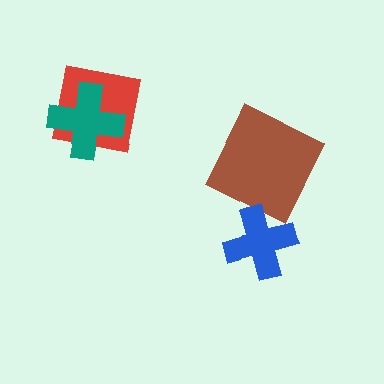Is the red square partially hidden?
Yes, it is partially covered by another shape.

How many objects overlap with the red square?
1 object overlaps with the red square.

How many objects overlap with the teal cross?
1 object overlaps with the teal cross.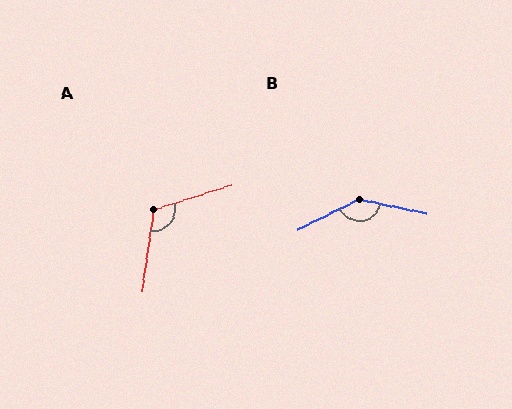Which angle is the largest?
B, at approximately 142 degrees.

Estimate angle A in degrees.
Approximately 115 degrees.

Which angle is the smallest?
A, at approximately 115 degrees.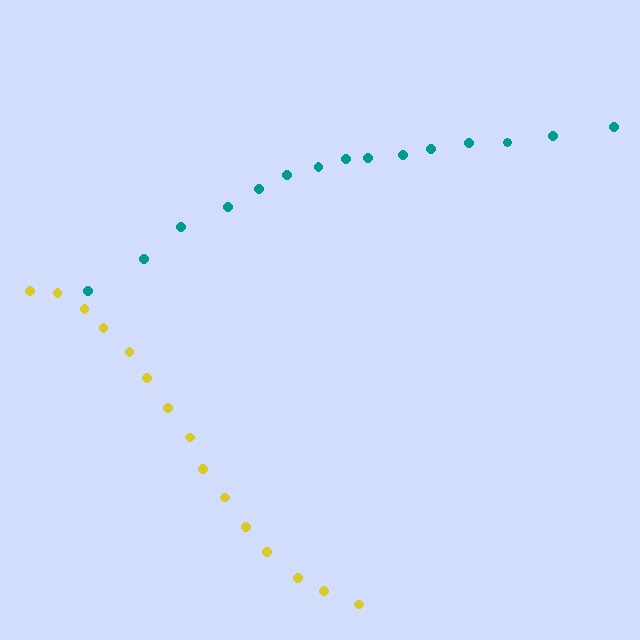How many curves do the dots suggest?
There are 2 distinct paths.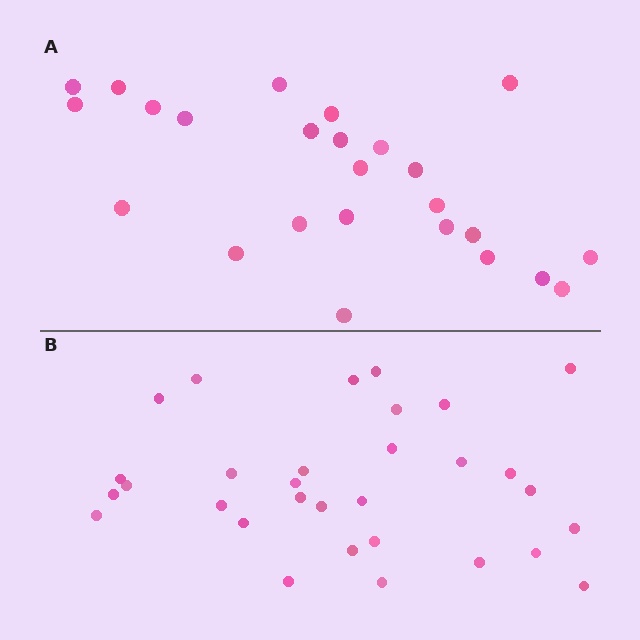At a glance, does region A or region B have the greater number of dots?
Region B (the bottom region) has more dots.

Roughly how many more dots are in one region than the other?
Region B has about 6 more dots than region A.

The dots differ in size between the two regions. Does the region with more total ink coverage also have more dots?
No. Region A has more total ink coverage because its dots are larger, but region B actually contains more individual dots. Total area can be misleading — the number of items is what matters here.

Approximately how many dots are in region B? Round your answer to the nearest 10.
About 30 dots. (The exact count is 31, which rounds to 30.)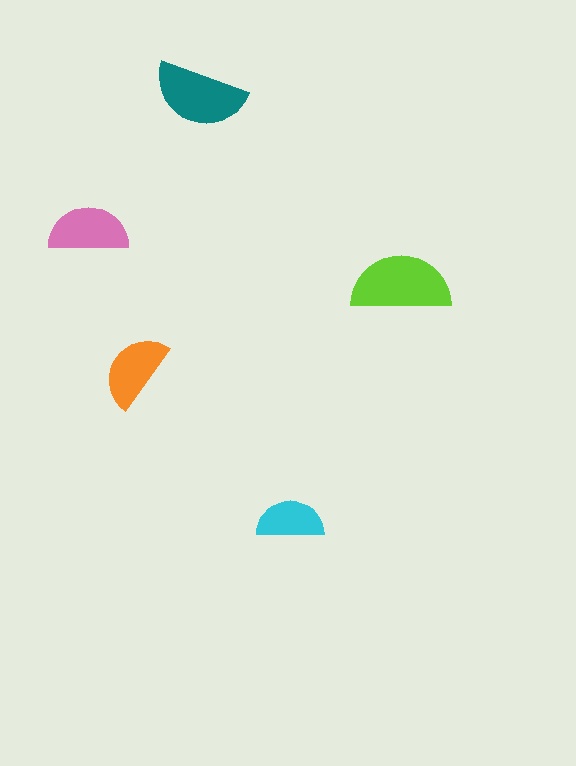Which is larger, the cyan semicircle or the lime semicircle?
The lime one.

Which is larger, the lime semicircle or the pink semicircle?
The lime one.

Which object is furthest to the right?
The lime semicircle is rightmost.